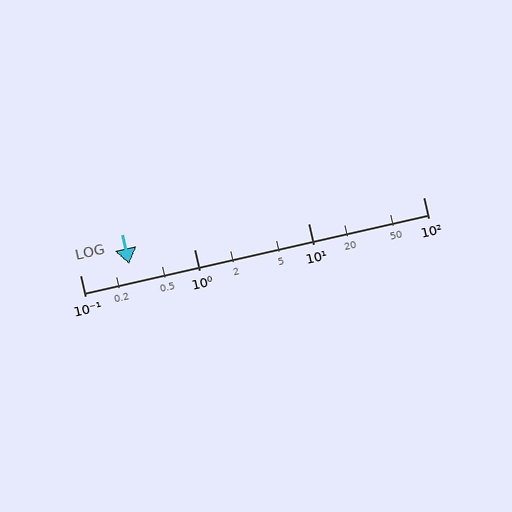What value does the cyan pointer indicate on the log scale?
The pointer indicates approximately 0.27.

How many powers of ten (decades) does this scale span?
The scale spans 3 decades, from 0.1 to 100.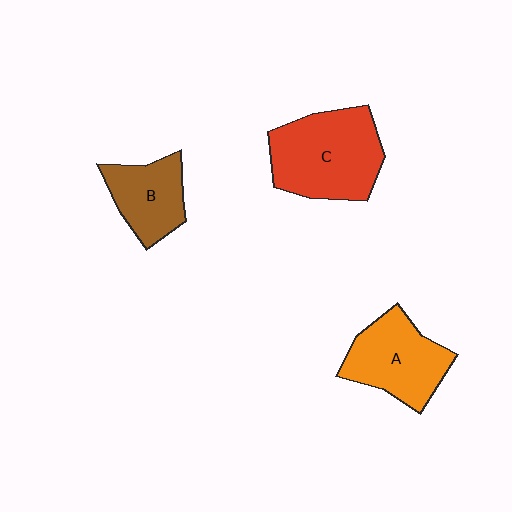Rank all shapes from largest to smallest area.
From largest to smallest: C (red), A (orange), B (brown).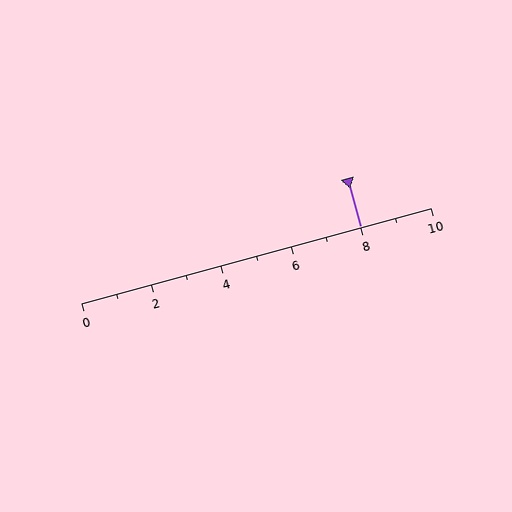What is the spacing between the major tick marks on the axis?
The major ticks are spaced 2 apart.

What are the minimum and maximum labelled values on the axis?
The axis runs from 0 to 10.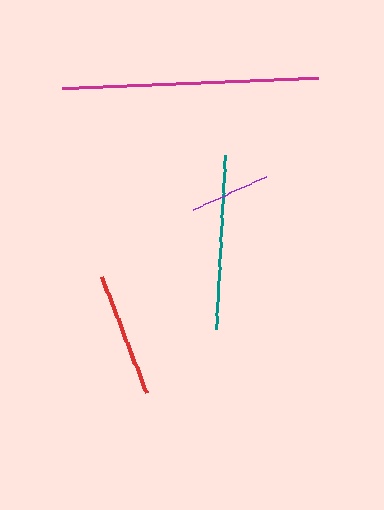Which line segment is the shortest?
The purple line is the shortest at approximately 80 pixels.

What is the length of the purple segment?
The purple segment is approximately 80 pixels long.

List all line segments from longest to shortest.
From longest to shortest: magenta, teal, red, purple.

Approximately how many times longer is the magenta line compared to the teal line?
The magenta line is approximately 1.5 times the length of the teal line.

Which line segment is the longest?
The magenta line is the longest at approximately 256 pixels.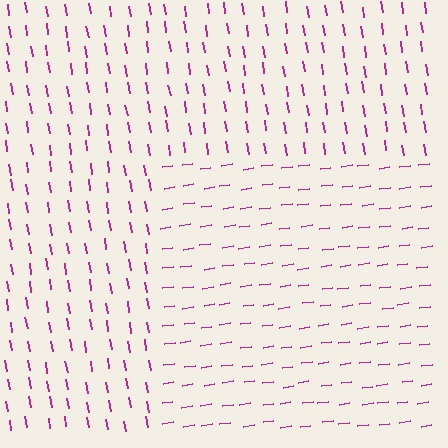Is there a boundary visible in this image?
Yes, there is a texture boundary formed by a change in line orientation.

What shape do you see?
I see a rectangle.